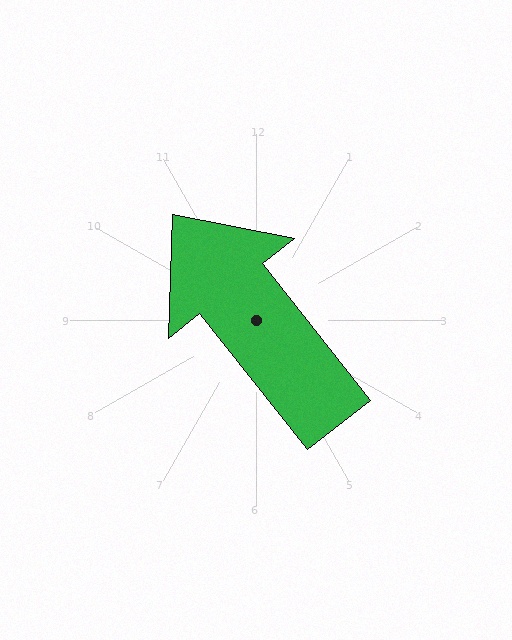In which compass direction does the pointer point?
Northwest.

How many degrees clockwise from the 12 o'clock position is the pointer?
Approximately 322 degrees.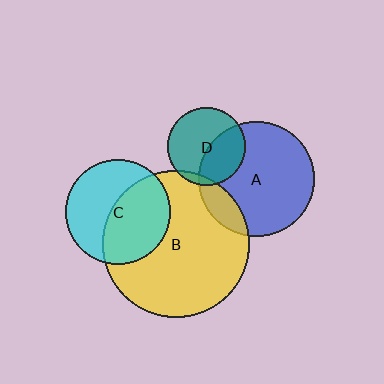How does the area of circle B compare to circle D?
Approximately 3.6 times.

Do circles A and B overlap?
Yes.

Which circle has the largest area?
Circle B (yellow).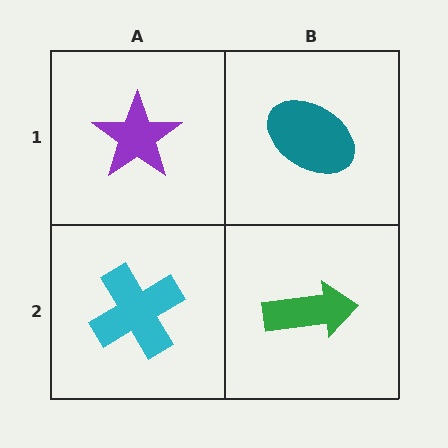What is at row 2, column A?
A cyan cross.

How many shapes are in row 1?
2 shapes.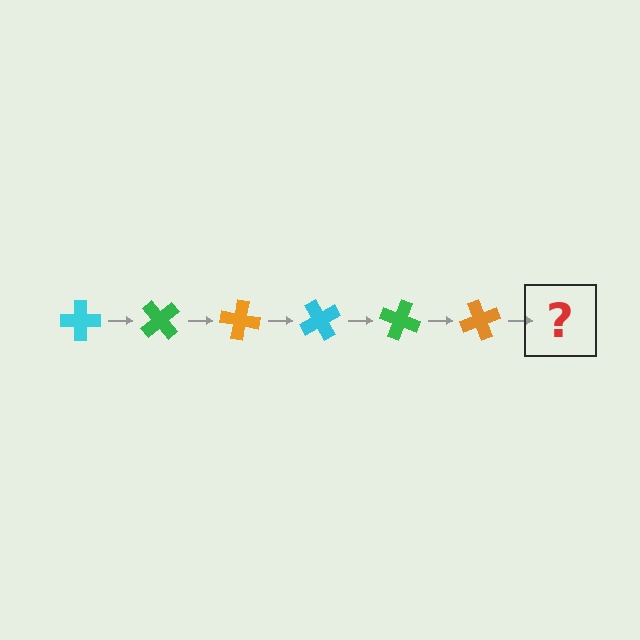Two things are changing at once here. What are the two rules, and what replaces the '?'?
The two rules are that it rotates 50 degrees each step and the color cycles through cyan, green, and orange. The '?' should be a cyan cross, rotated 300 degrees from the start.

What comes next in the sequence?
The next element should be a cyan cross, rotated 300 degrees from the start.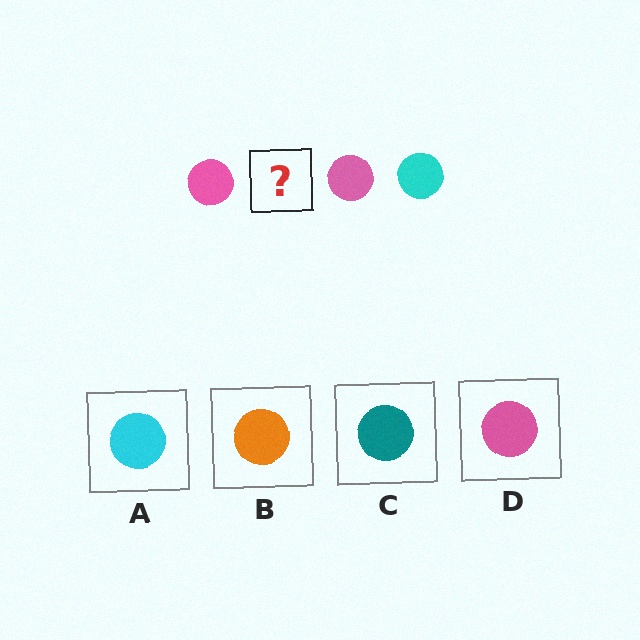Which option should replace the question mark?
Option A.